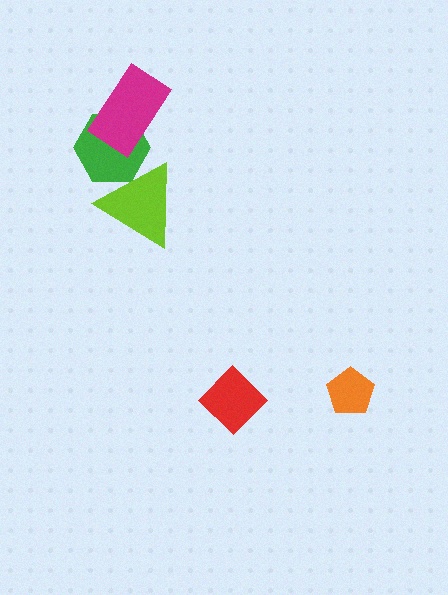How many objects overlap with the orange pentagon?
0 objects overlap with the orange pentagon.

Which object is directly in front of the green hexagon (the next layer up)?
The magenta rectangle is directly in front of the green hexagon.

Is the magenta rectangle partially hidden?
No, no other shape covers it.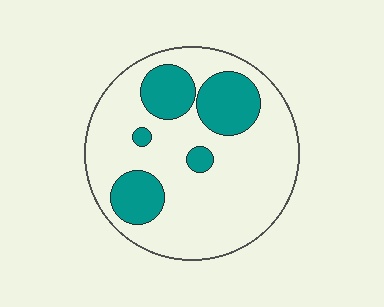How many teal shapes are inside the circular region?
5.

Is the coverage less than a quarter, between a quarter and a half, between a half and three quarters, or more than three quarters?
Less than a quarter.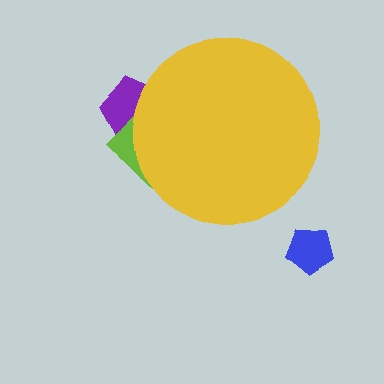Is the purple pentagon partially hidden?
Yes, the purple pentagon is partially hidden behind the yellow circle.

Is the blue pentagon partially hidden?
No, the blue pentagon is fully visible.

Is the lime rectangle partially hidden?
Yes, the lime rectangle is partially hidden behind the yellow circle.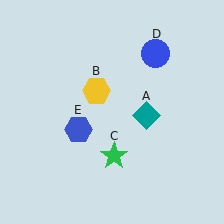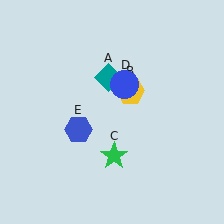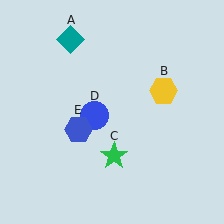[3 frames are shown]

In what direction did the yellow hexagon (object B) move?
The yellow hexagon (object B) moved right.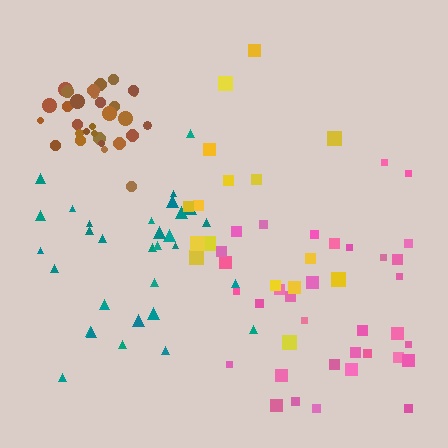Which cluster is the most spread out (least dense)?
Yellow.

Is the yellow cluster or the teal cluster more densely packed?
Teal.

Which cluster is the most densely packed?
Brown.